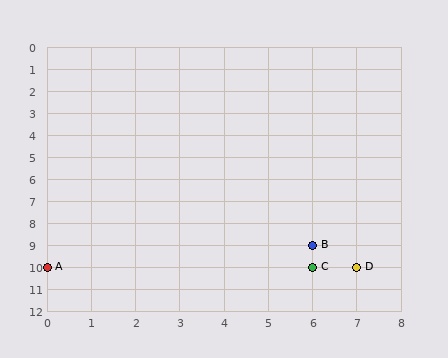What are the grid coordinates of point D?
Point D is at grid coordinates (7, 10).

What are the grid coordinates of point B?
Point B is at grid coordinates (6, 9).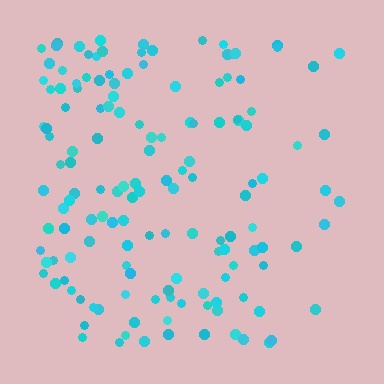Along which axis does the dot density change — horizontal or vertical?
Horizontal.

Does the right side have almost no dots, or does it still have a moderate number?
Still a moderate number, just noticeably fewer than the left.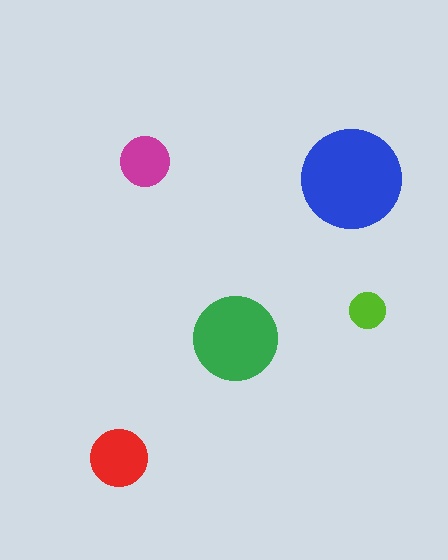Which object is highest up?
The magenta circle is topmost.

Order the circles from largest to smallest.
the blue one, the green one, the red one, the magenta one, the lime one.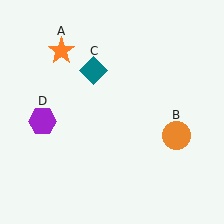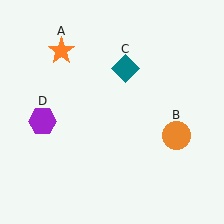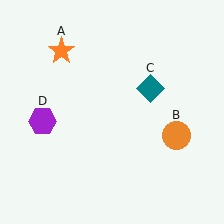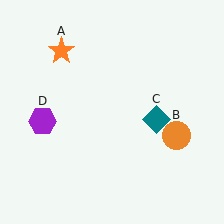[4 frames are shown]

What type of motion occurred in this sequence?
The teal diamond (object C) rotated clockwise around the center of the scene.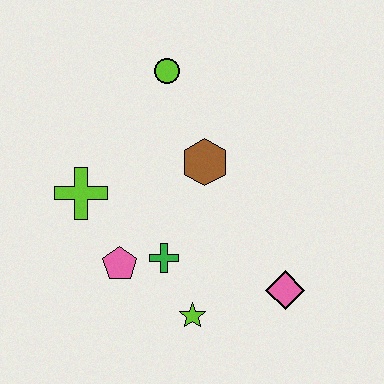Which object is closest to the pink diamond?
The lime star is closest to the pink diamond.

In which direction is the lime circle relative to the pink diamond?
The lime circle is above the pink diamond.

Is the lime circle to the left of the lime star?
Yes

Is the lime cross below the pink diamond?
No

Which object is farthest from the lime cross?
The pink diamond is farthest from the lime cross.